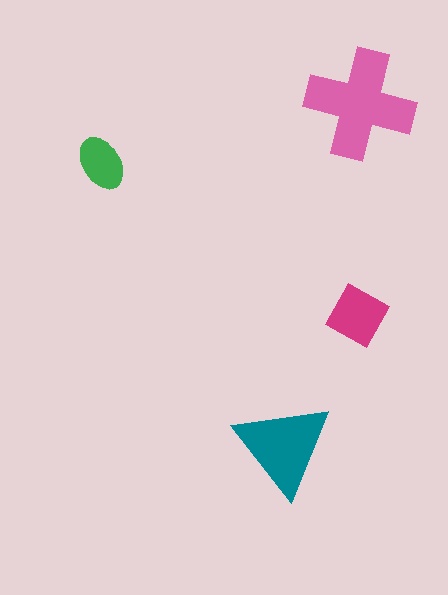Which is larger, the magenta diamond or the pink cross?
The pink cross.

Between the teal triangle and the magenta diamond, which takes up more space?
The teal triangle.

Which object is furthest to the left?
The green ellipse is leftmost.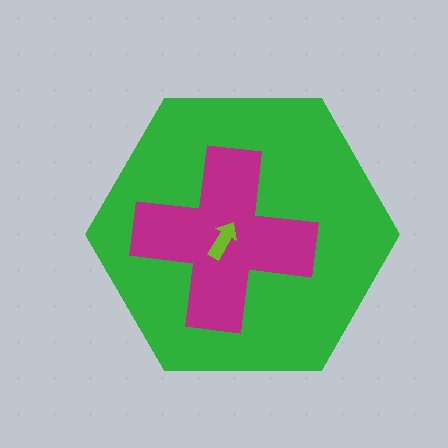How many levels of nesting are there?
3.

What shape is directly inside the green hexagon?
The magenta cross.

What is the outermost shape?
The green hexagon.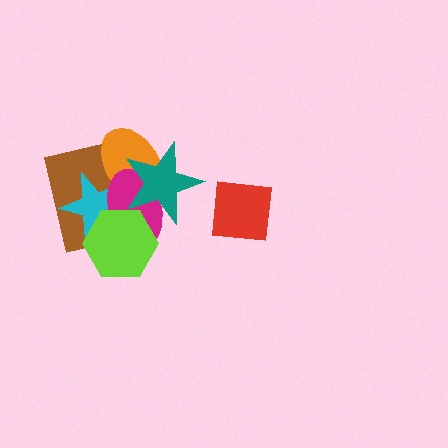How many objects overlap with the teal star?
5 objects overlap with the teal star.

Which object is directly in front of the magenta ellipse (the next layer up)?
The teal star is directly in front of the magenta ellipse.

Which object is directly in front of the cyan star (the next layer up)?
The orange ellipse is directly in front of the cyan star.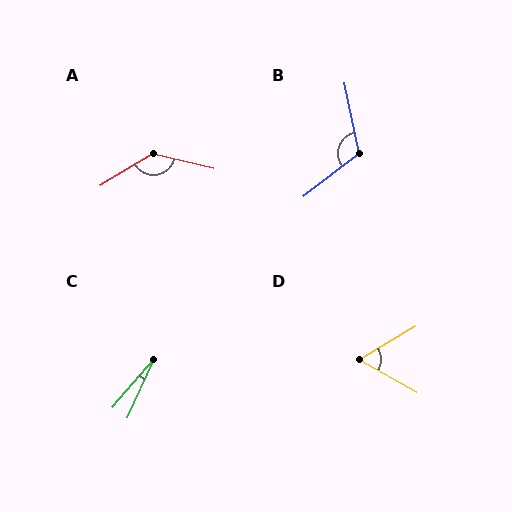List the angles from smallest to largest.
C (16°), D (61°), B (116°), A (135°).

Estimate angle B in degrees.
Approximately 116 degrees.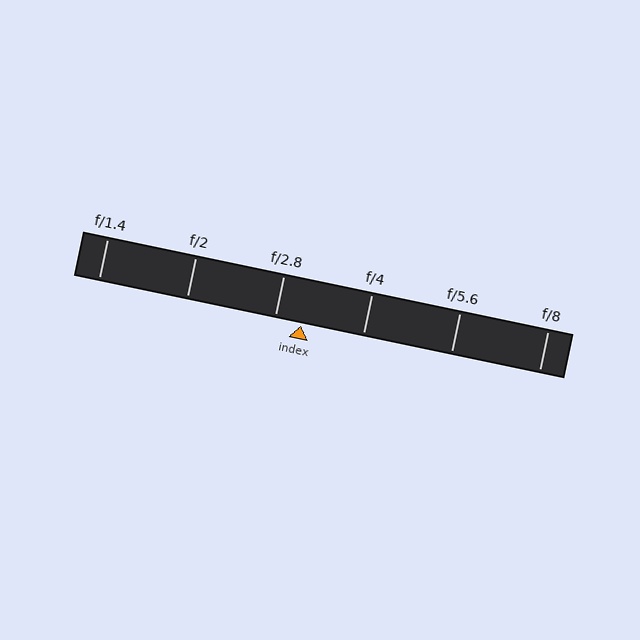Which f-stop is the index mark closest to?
The index mark is closest to f/2.8.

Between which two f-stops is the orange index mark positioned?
The index mark is between f/2.8 and f/4.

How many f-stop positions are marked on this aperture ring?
There are 6 f-stop positions marked.